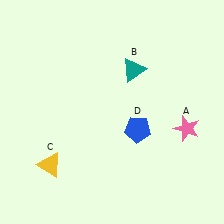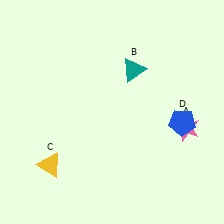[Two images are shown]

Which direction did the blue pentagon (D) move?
The blue pentagon (D) moved right.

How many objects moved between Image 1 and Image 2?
1 object moved between the two images.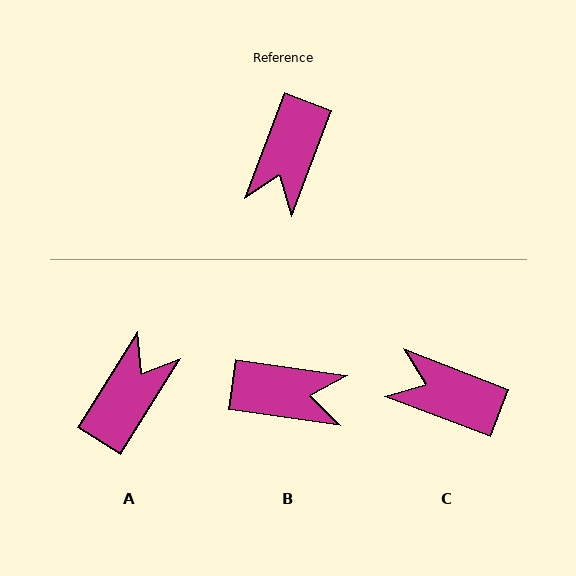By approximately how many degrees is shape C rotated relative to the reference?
Approximately 90 degrees clockwise.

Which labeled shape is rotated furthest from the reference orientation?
A, about 169 degrees away.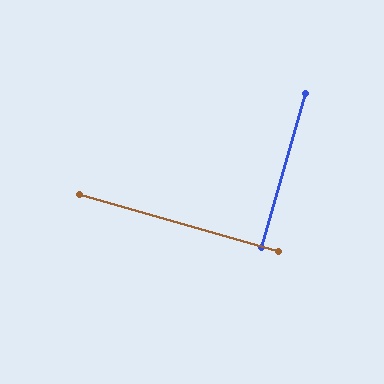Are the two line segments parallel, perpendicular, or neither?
Perpendicular — they meet at approximately 90°.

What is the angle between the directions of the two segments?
Approximately 90 degrees.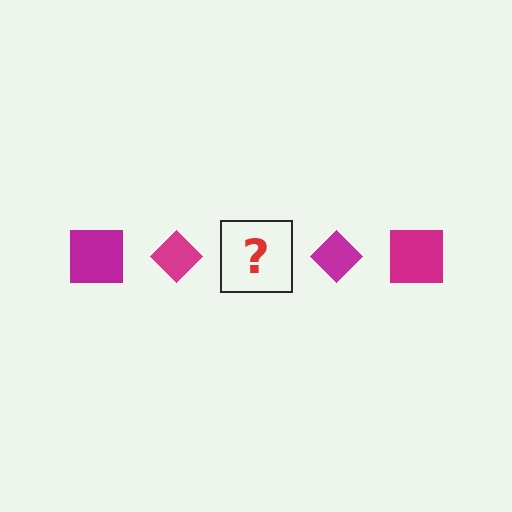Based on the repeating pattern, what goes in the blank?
The blank should be a magenta square.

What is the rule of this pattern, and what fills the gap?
The rule is that the pattern cycles through square, diamond shapes in magenta. The gap should be filled with a magenta square.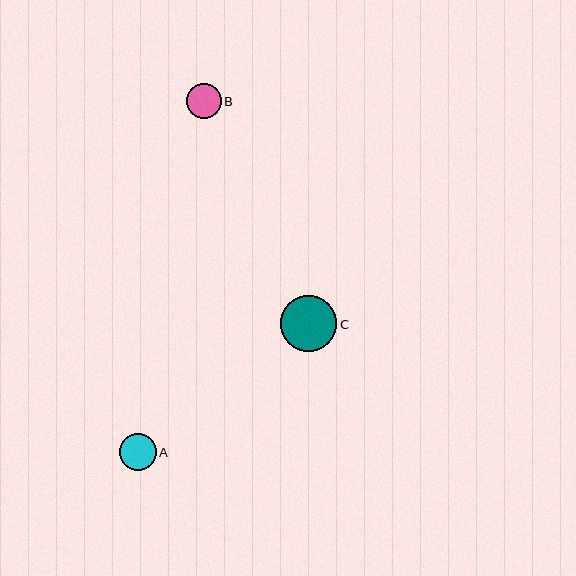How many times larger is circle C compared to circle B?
Circle C is approximately 1.6 times the size of circle B.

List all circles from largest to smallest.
From largest to smallest: C, A, B.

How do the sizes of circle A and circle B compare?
Circle A and circle B are approximately the same size.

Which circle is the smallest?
Circle B is the smallest with a size of approximately 35 pixels.